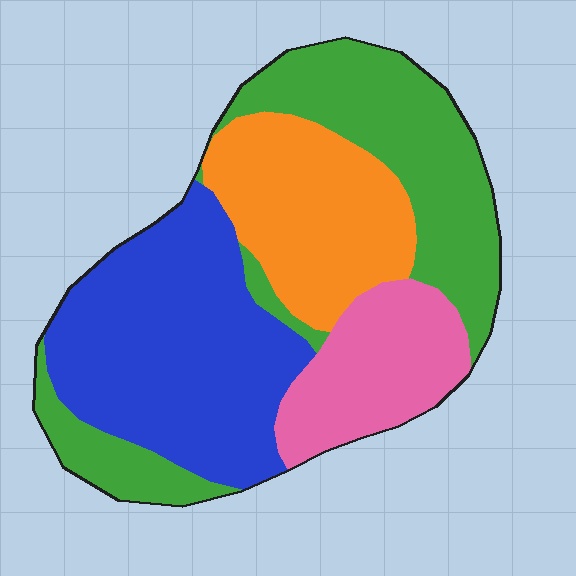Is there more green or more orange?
Green.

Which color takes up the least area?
Pink, at roughly 15%.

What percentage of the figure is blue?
Blue takes up about one third (1/3) of the figure.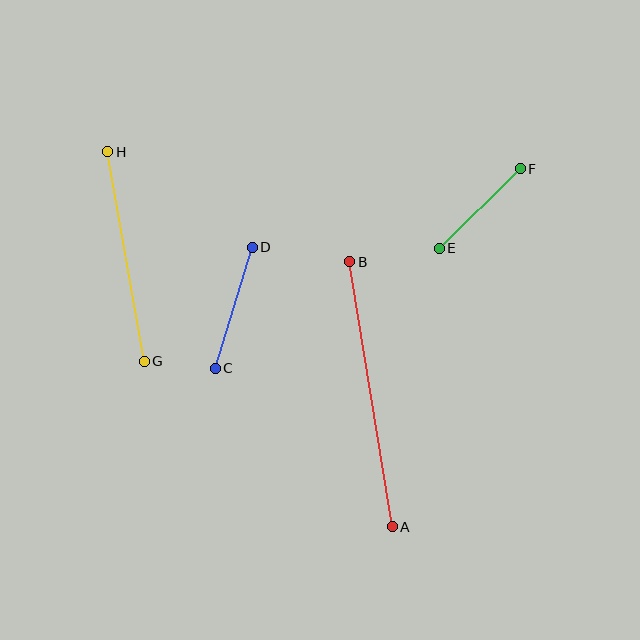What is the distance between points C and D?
The distance is approximately 126 pixels.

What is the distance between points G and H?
The distance is approximately 213 pixels.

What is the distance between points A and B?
The distance is approximately 268 pixels.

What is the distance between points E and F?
The distance is approximately 114 pixels.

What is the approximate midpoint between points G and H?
The midpoint is at approximately (126, 257) pixels.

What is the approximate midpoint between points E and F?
The midpoint is at approximately (480, 209) pixels.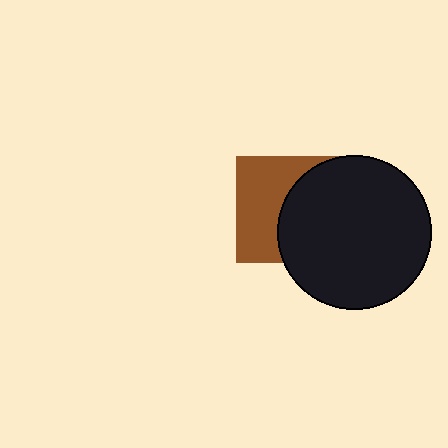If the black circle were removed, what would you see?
You would see the complete brown square.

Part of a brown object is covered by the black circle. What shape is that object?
It is a square.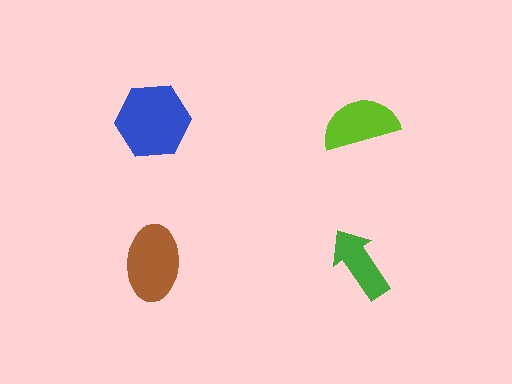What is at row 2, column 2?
A green arrow.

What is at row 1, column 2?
A lime semicircle.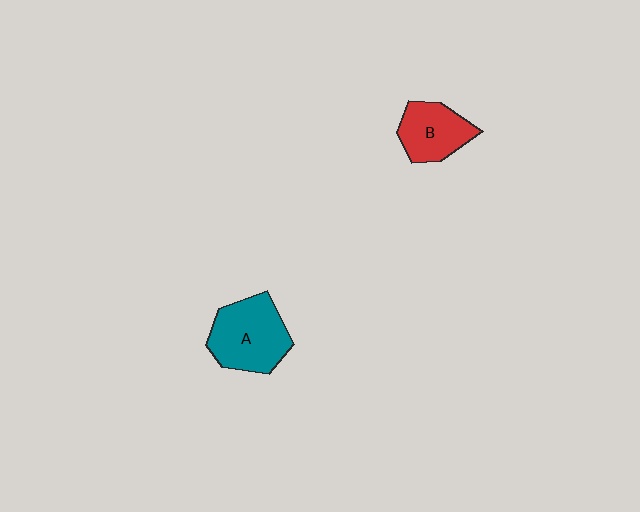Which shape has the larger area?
Shape A (teal).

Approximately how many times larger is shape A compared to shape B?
Approximately 1.4 times.